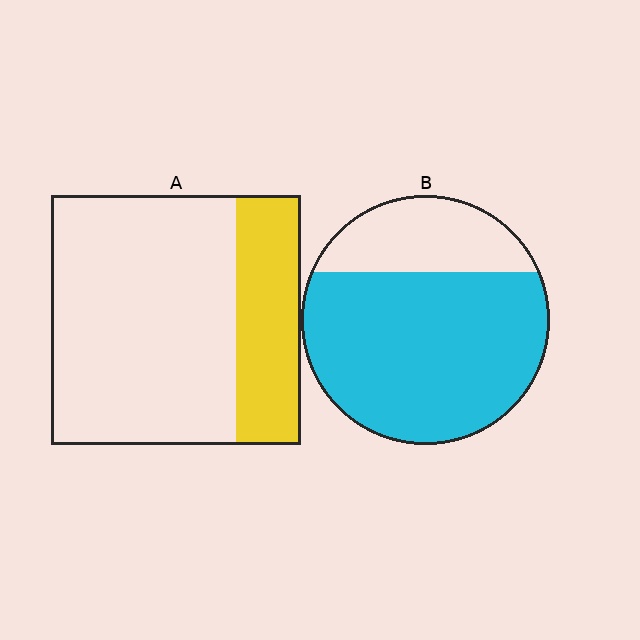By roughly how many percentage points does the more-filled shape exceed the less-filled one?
By roughly 50 percentage points (B over A).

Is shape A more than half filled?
No.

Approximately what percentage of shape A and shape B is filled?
A is approximately 25% and B is approximately 75%.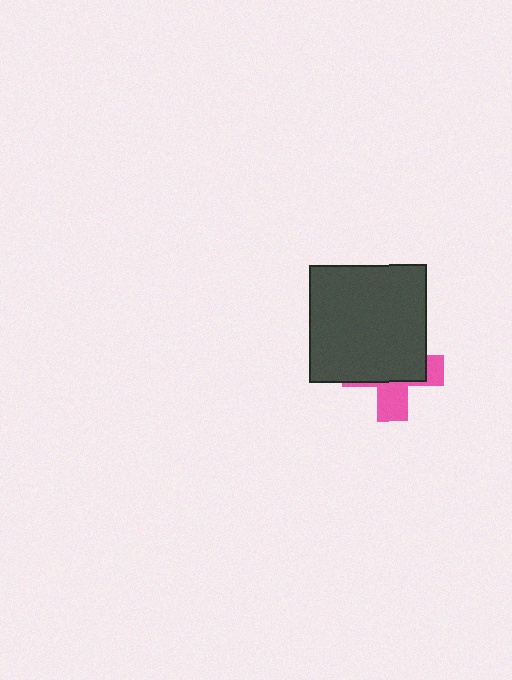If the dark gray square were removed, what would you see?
You would see the complete pink cross.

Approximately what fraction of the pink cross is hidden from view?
Roughly 65% of the pink cross is hidden behind the dark gray square.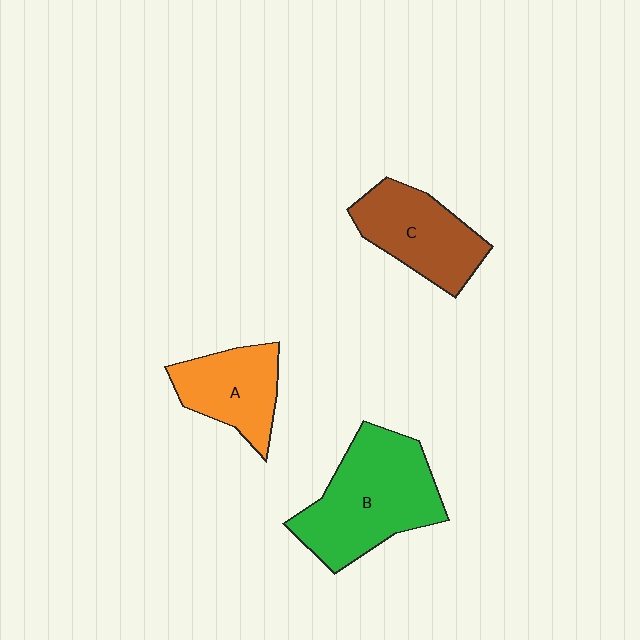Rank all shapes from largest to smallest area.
From largest to smallest: B (green), C (brown), A (orange).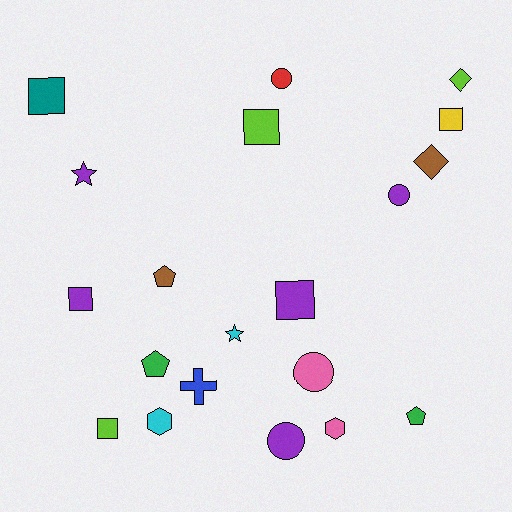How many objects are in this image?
There are 20 objects.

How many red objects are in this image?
There is 1 red object.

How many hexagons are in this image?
There are 2 hexagons.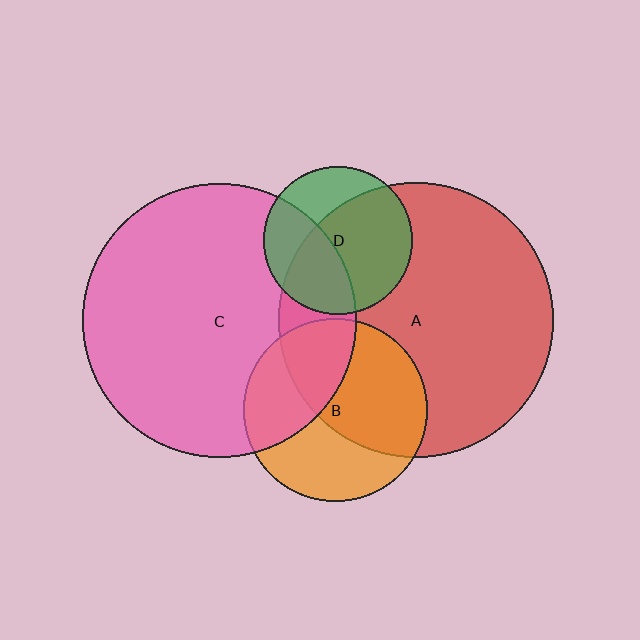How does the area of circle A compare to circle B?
Approximately 2.2 times.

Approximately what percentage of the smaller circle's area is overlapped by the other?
Approximately 40%.